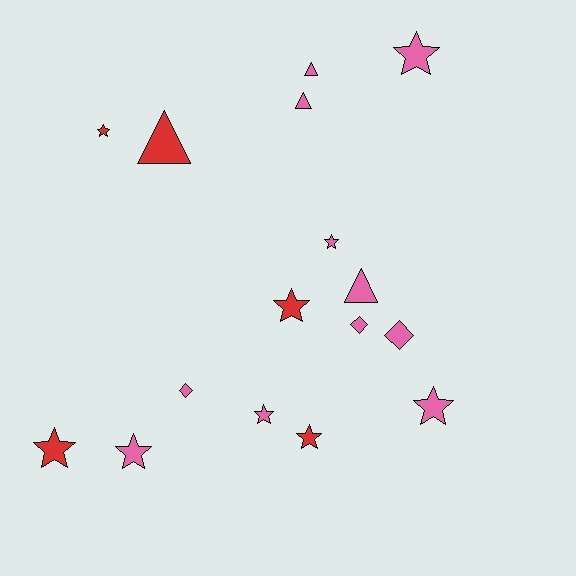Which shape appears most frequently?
Star, with 9 objects.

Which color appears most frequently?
Pink, with 11 objects.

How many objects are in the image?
There are 16 objects.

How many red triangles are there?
There is 1 red triangle.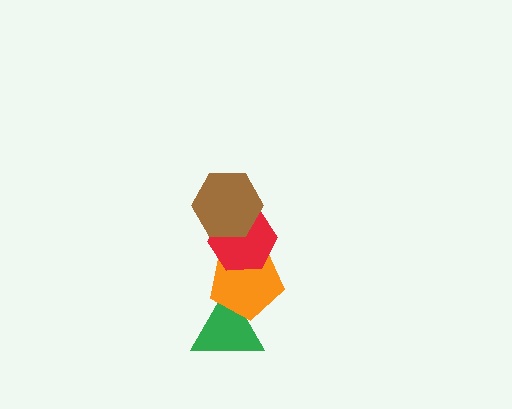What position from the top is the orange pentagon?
The orange pentagon is 3rd from the top.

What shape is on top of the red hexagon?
The brown hexagon is on top of the red hexagon.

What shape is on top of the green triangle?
The orange pentagon is on top of the green triangle.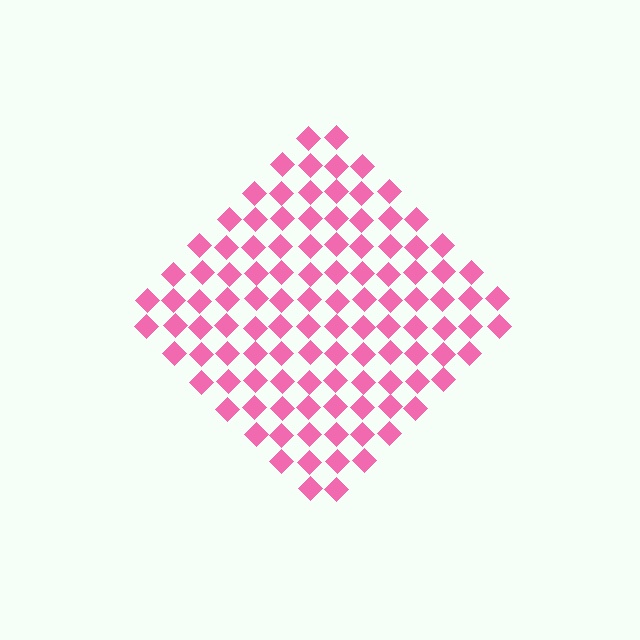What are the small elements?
The small elements are diamonds.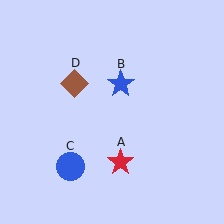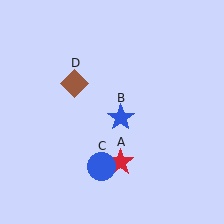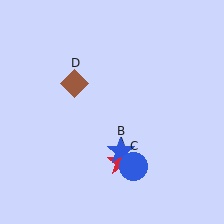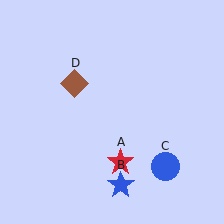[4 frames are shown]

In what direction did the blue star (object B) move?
The blue star (object B) moved down.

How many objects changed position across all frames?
2 objects changed position: blue star (object B), blue circle (object C).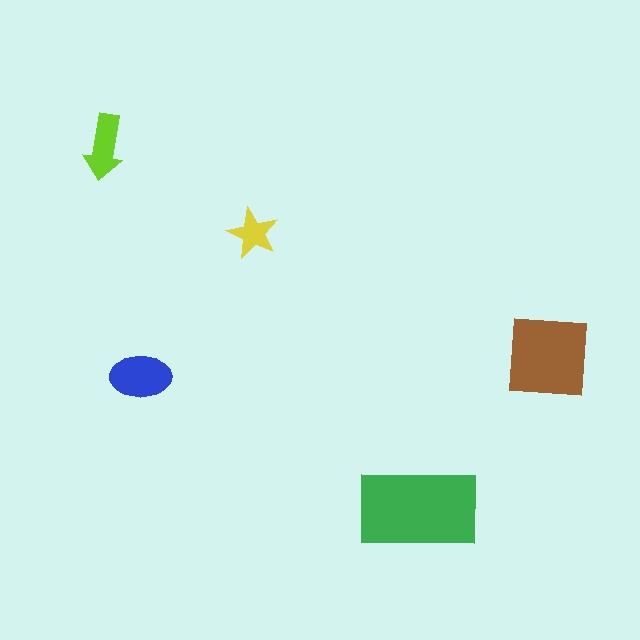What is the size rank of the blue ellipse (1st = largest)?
3rd.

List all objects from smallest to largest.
The yellow star, the lime arrow, the blue ellipse, the brown square, the green rectangle.